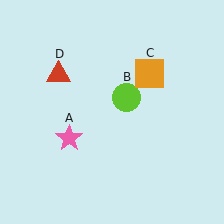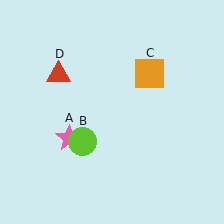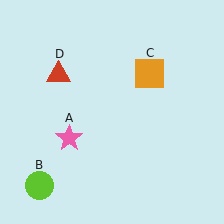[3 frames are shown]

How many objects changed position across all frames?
1 object changed position: lime circle (object B).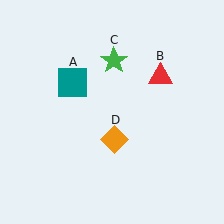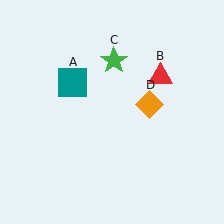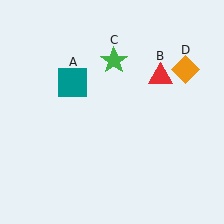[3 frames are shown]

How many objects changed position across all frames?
1 object changed position: orange diamond (object D).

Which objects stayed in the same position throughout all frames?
Teal square (object A) and red triangle (object B) and green star (object C) remained stationary.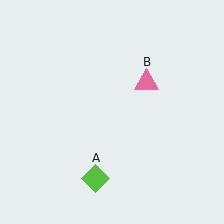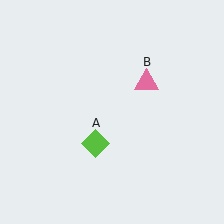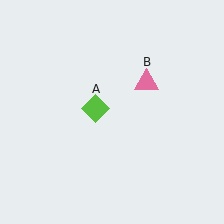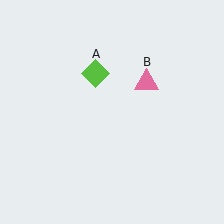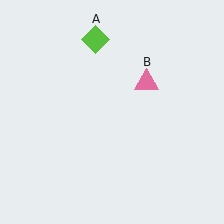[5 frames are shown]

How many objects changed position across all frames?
1 object changed position: lime diamond (object A).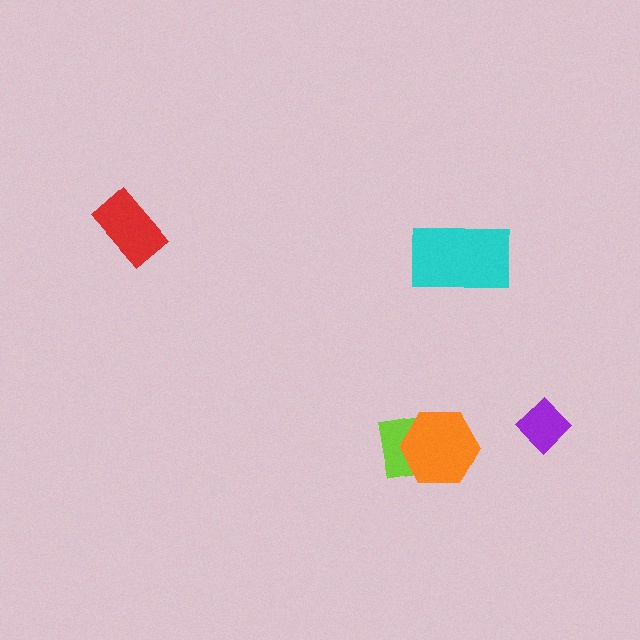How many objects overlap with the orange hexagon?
1 object overlaps with the orange hexagon.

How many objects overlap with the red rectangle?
0 objects overlap with the red rectangle.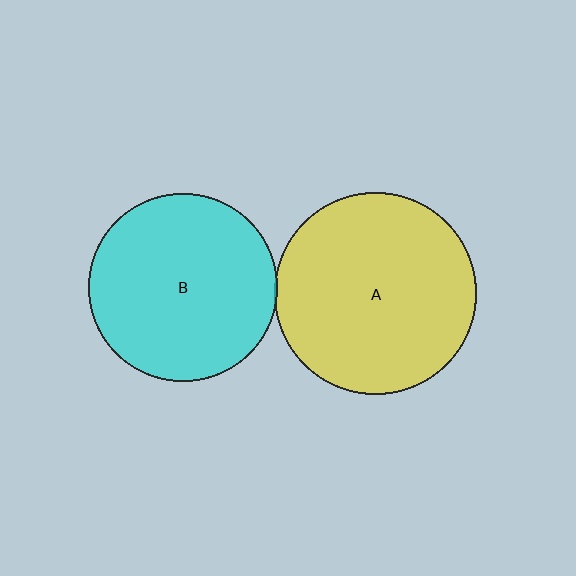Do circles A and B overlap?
Yes.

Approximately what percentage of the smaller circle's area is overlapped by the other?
Approximately 5%.